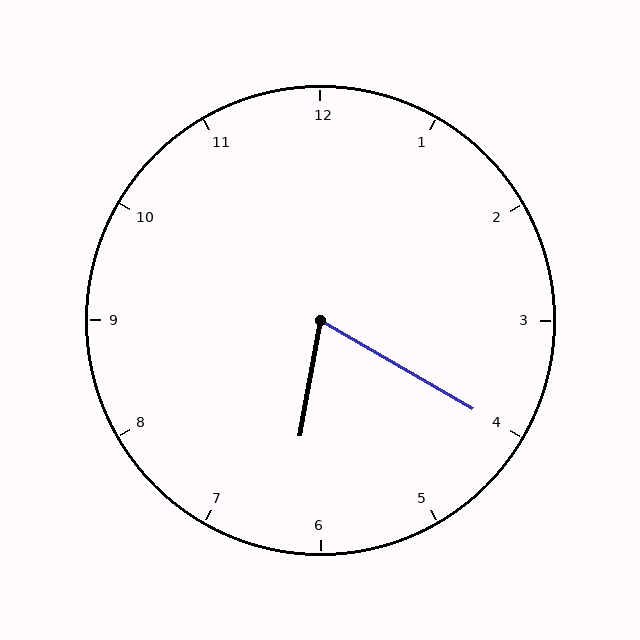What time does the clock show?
6:20.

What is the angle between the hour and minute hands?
Approximately 70 degrees.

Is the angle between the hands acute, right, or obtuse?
It is acute.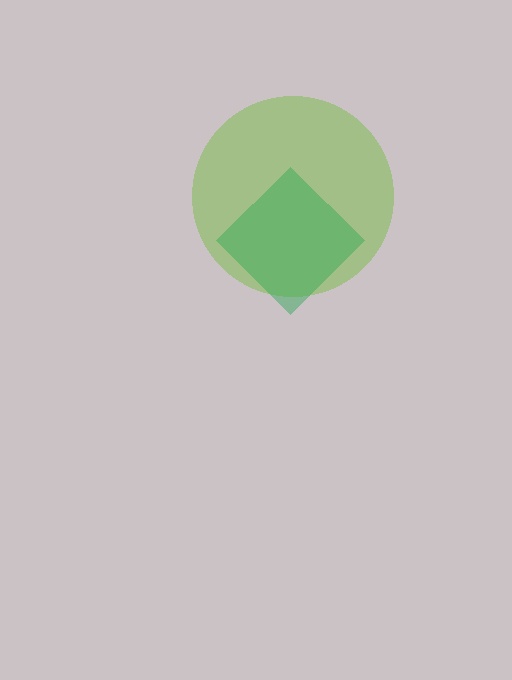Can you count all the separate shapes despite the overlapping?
Yes, there are 2 separate shapes.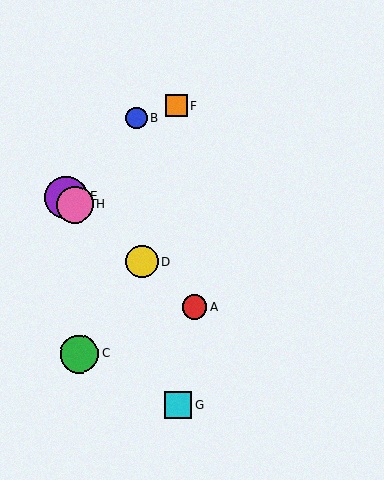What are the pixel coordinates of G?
Object G is at (178, 405).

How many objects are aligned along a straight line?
4 objects (A, D, E, H) are aligned along a straight line.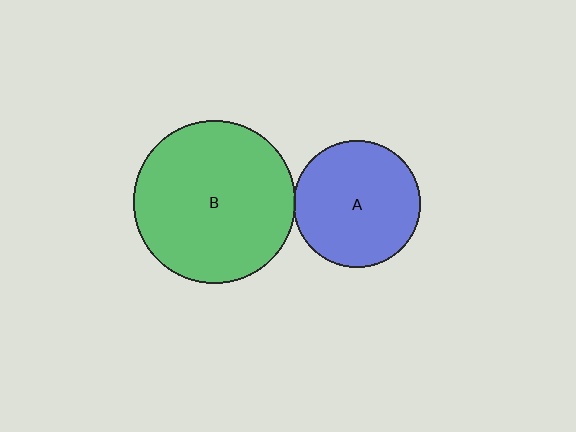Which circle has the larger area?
Circle B (green).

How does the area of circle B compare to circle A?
Approximately 1.6 times.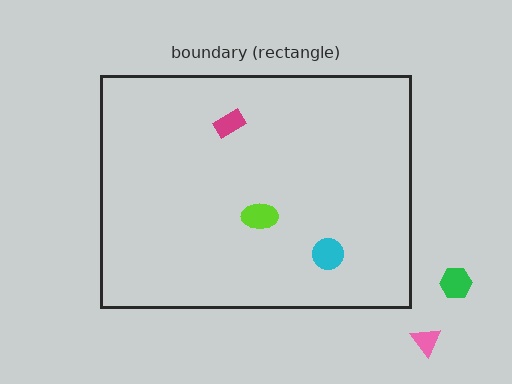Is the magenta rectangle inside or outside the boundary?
Inside.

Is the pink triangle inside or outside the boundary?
Outside.